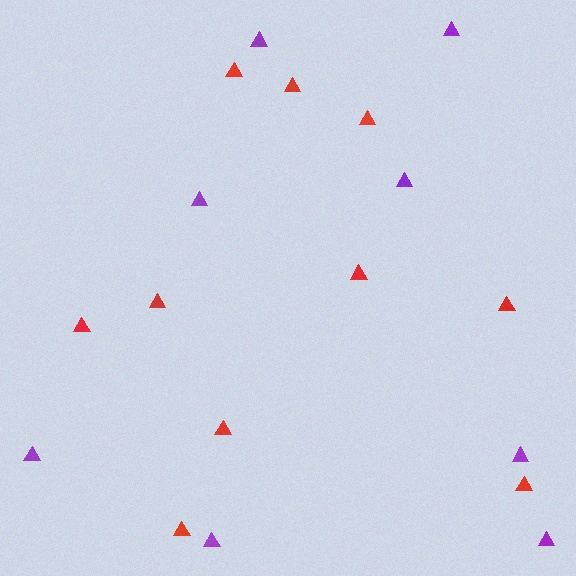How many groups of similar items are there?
There are 2 groups: one group of red triangles (10) and one group of purple triangles (8).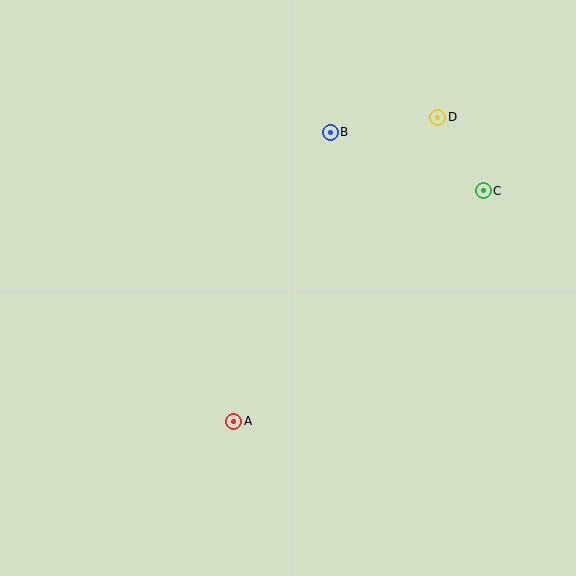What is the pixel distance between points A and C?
The distance between A and C is 340 pixels.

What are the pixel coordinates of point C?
Point C is at (483, 191).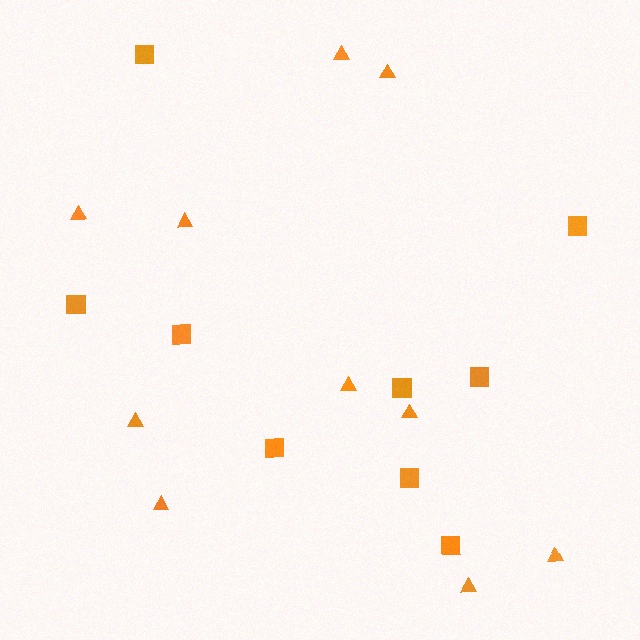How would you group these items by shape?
There are 2 groups: one group of squares (9) and one group of triangles (10).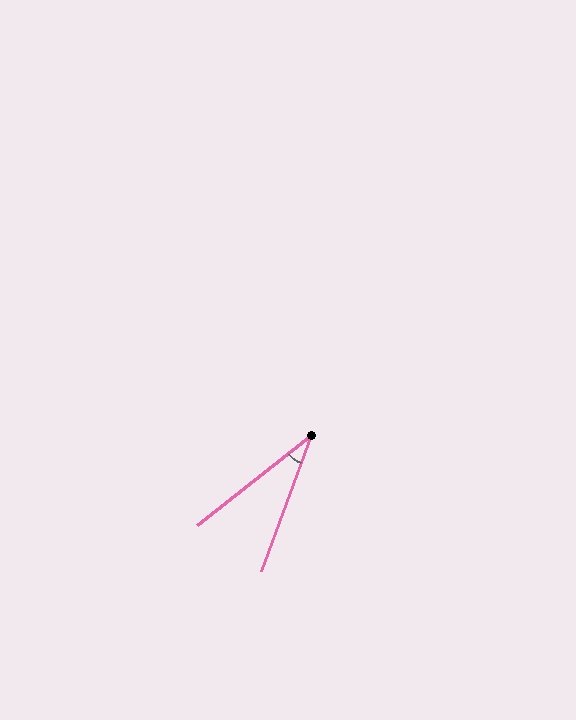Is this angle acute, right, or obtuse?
It is acute.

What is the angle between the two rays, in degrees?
Approximately 31 degrees.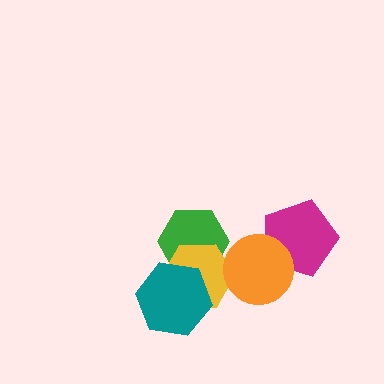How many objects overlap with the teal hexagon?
2 objects overlap with the teal hexagon.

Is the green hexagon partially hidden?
Yes, it is partially covered by another shape.